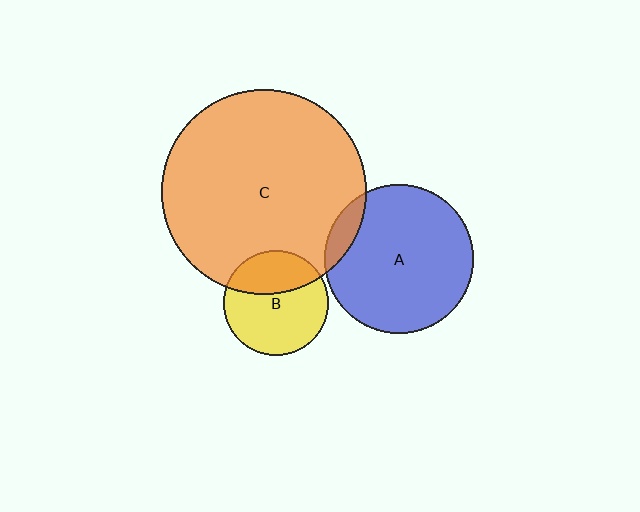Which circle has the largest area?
Circle C (orange).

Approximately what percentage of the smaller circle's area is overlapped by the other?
Approximately 10%.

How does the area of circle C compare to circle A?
Approximately 1.9 times.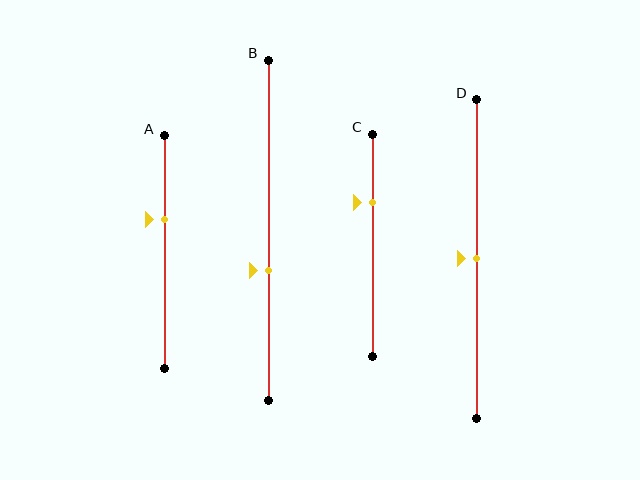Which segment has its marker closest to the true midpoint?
Segment D has its marker closest to the true midpoint.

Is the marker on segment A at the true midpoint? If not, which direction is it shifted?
No, the marker on segment A is shifted upward by about 14% of the segment length.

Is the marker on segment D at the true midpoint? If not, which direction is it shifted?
Yes, the marker on segment D is at the true midpoint.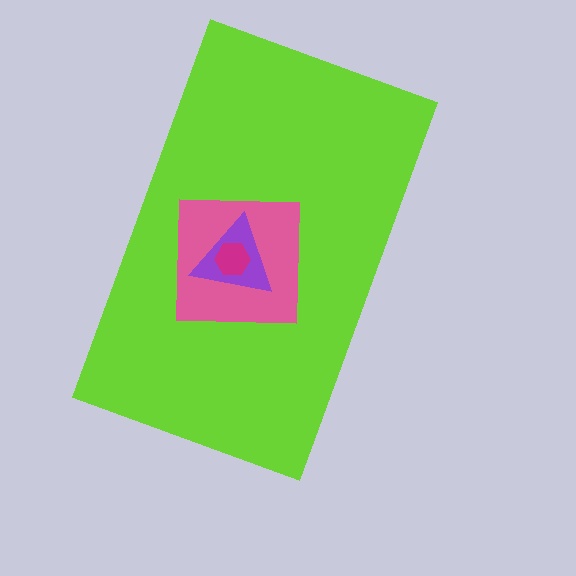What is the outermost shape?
The lime rectangle.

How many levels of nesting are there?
4.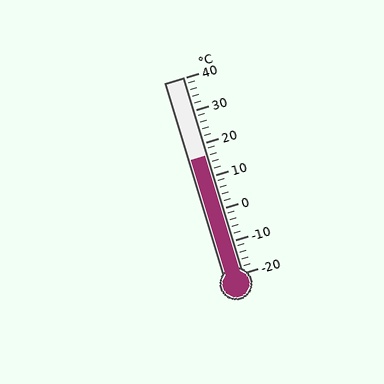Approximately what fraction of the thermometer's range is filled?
The thermometer is filled to approximately 60% of its range.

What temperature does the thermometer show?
The thermometer shows approximately 16°C.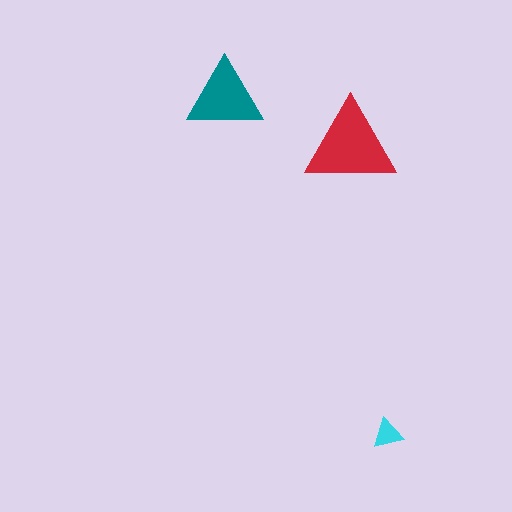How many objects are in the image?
There are 3 objects in the image.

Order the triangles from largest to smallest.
the red one, the teal one, the cyan one.